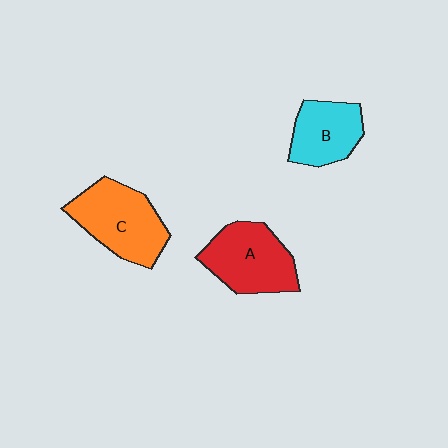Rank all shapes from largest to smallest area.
From largest to smallest: C (orange), A (red), B (cyan).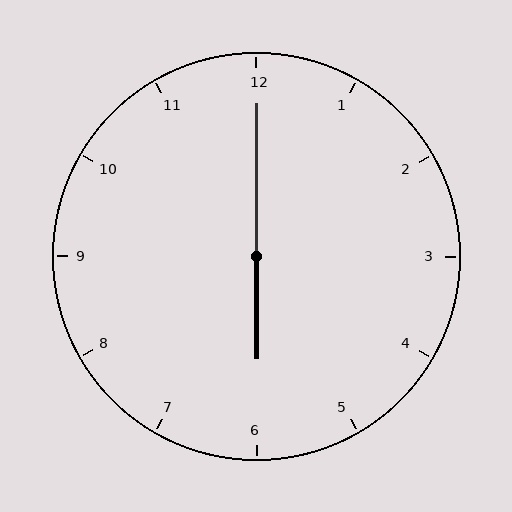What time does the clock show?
6:00.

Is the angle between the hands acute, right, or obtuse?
It is obtuse.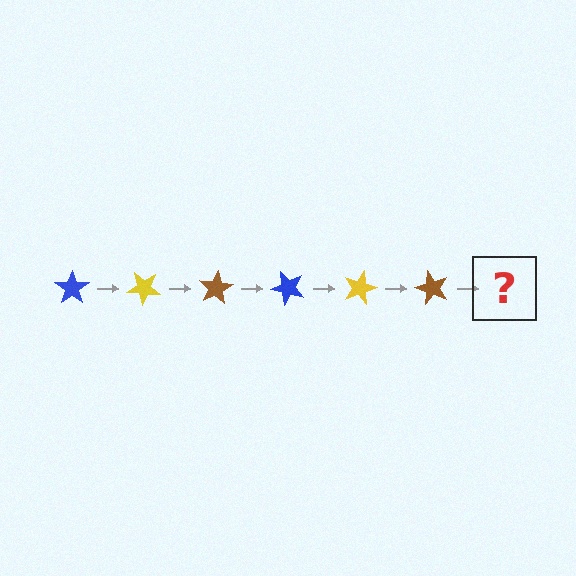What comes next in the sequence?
The next element should be a blue star, rotated 240 degrees from the start.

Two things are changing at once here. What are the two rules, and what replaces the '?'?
The two rules are that it rotates 40 degrees each step and the color cycles through blue, yellow, and brown. The '?' should be a blue star, rotated 240 degrees from the start.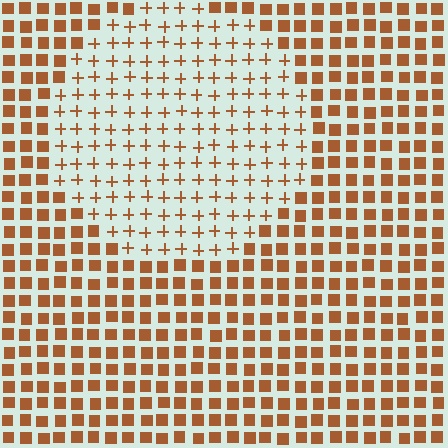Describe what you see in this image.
The image is filled with small brown elements arranged in a uniform grid. A circle-shaped region contains plus signs, while the surrounding area contains squares. The boundary is defined purely by the change in element shape.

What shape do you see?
I see a circle.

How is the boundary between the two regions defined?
The boundary is defined by a change in element shape: plus signs inside vs. squares outside. All elements share the same color and spacing.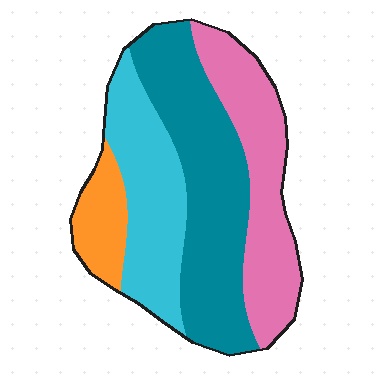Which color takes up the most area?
Teal, at roughly 40%.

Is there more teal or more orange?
Teal.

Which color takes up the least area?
Orange, at roughly 10%.